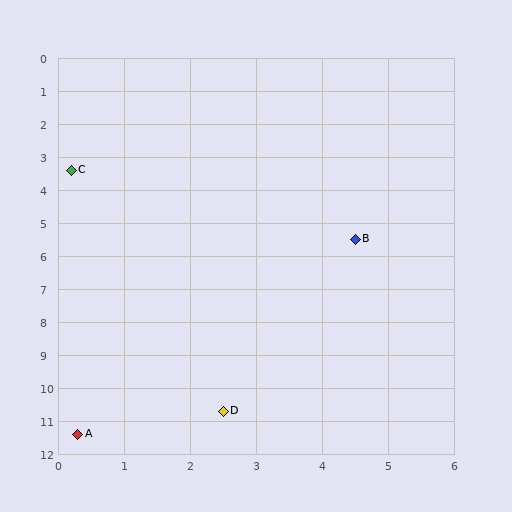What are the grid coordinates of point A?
Point A is at approximately (0.3, 11.4).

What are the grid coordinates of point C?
Point C is at approximately (0.2, 3.4).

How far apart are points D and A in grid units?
Points D and A are about 2.3 grid units apart.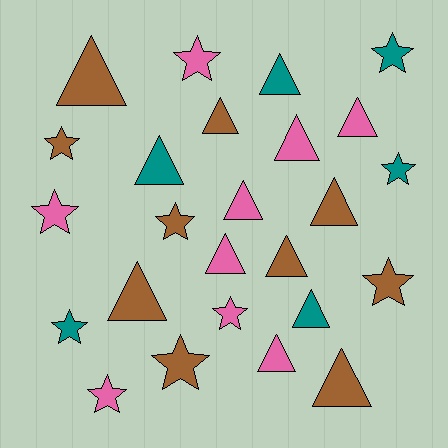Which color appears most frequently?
Brown, with 10 objects.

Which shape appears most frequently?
Triangle, with 14 objects.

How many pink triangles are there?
There are 5 pink triangles.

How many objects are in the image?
There are 25 objects.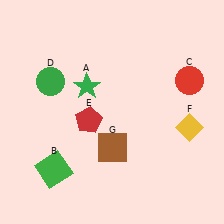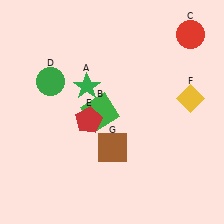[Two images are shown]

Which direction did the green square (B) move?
The green square (B) moved up.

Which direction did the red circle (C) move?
The red circle (C) moved up.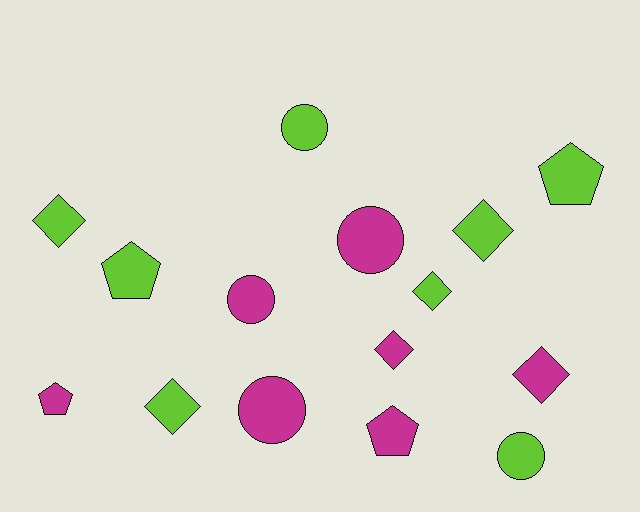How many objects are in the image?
There are 15 objects.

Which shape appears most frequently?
Diamond, with 6 objects.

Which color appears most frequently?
Lime, with 8 objects.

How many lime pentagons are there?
There are 2 lime pentagons.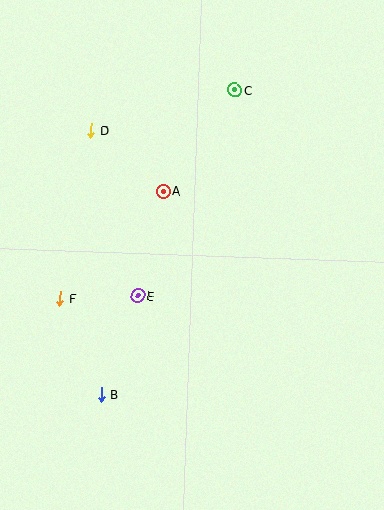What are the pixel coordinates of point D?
Point D is at (91, 131).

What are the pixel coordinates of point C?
Point C is at (234, 90).